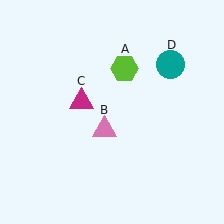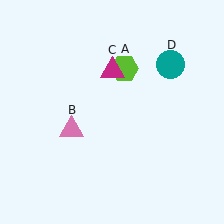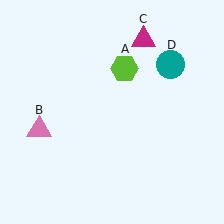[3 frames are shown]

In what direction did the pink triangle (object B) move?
The pink triangle (object B) moved left.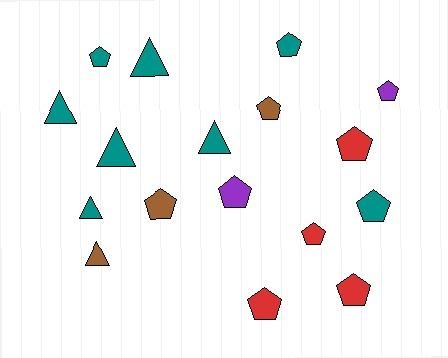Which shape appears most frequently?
Pentagon, with 11 objects.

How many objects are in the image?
There are 17 objects.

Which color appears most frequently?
Teal, with 8 objects.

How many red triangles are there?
There are no red triangles.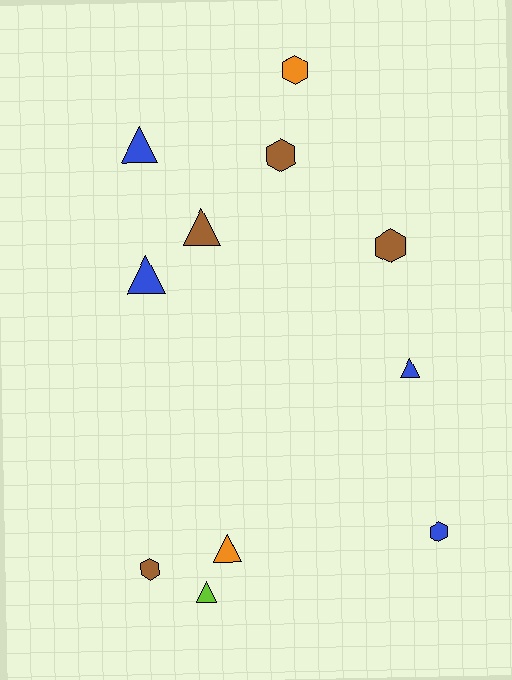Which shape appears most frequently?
Triangle, with 6 objects.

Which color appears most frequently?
Blue, with 4 objects.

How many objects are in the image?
There are 11 objects.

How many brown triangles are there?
There is 1 brown triangle.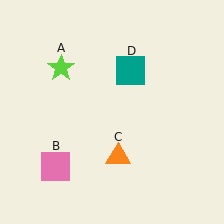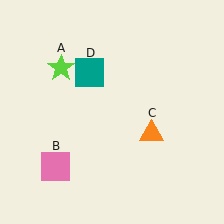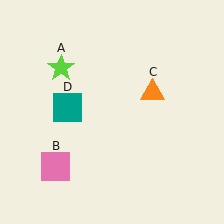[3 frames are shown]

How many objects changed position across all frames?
2 objects changed position: orange triangle (object C), teal square (object D).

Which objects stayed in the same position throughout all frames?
Lime star (object A) and pink square (object B) remained stationary.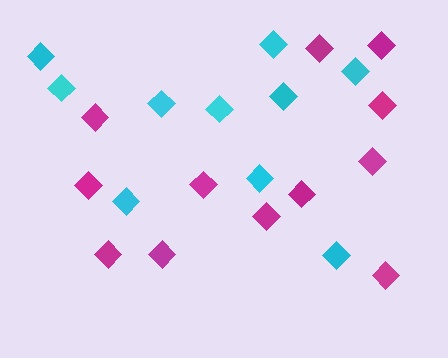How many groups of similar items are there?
There are 2 groups: one group of magenta diamonds (12) and one group of cyan diamonds (10).